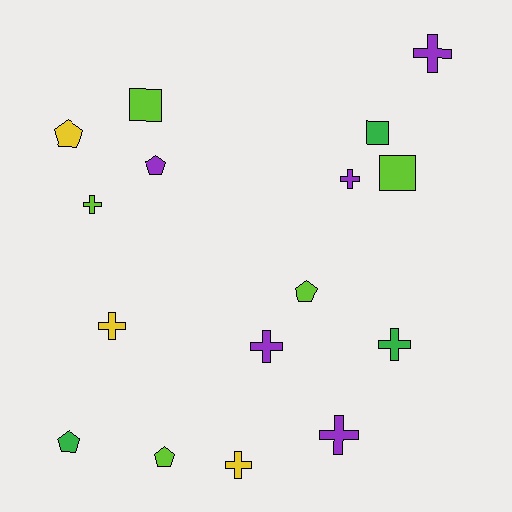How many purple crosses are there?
There are 4 purple crosses.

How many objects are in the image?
There are 16 objects.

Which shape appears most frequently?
Cross, with 8 objects.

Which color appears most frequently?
Purple, with 5 objects.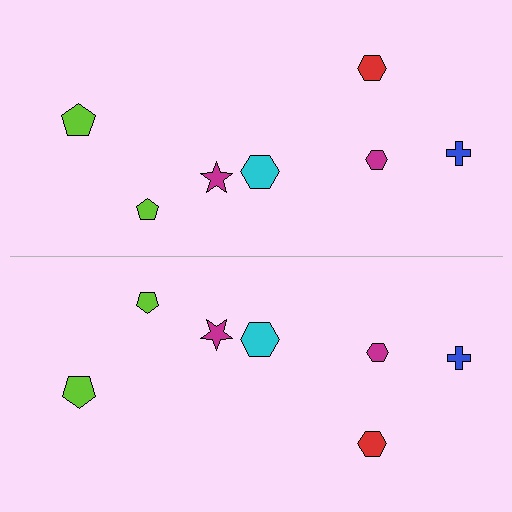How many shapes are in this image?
There are 14 shapes in this image.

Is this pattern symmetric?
Yes, this pattern has bilateral (reflection) symmetry.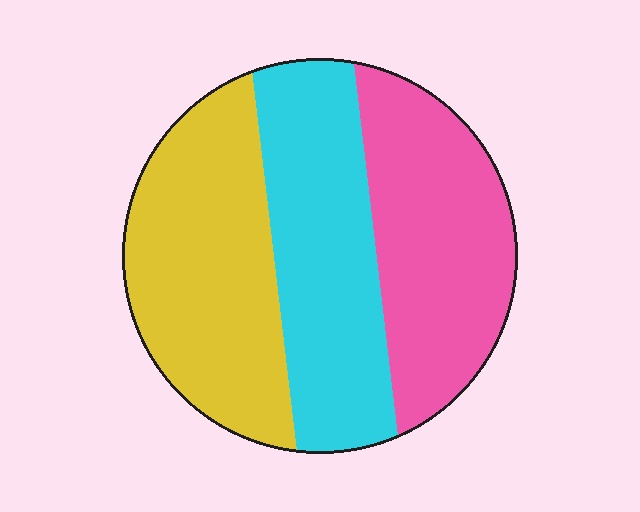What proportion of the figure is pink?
Pink covers roughly 30% of the figure.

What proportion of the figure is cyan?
Cyan covers 32% of the figure.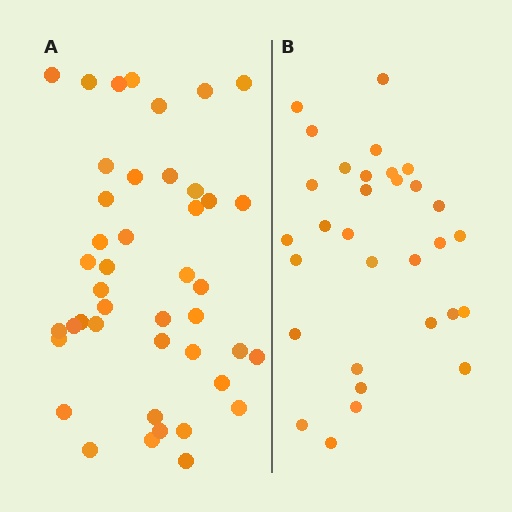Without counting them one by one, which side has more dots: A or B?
Region A (the left region) has more dots.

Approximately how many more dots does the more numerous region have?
Region A has roughly 12 or so more dots than region B.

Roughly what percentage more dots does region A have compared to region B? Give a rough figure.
About 40% more.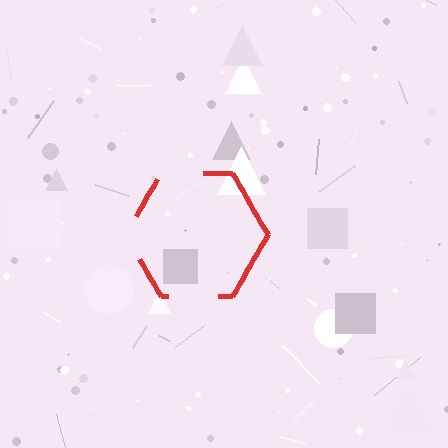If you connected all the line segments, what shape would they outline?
They would outline a hexagon.